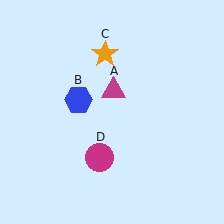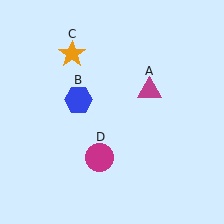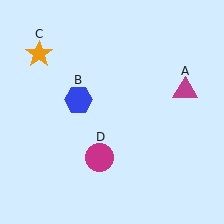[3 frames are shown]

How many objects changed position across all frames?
2 objects changed position: magenta triangle (object A), orange star (object C).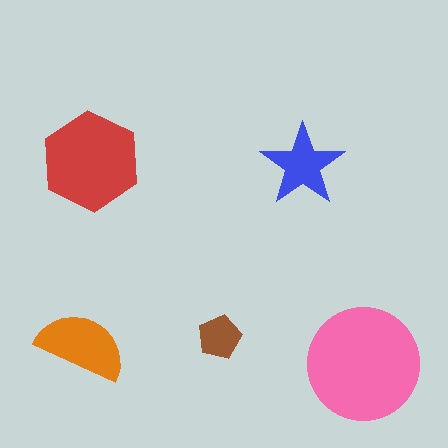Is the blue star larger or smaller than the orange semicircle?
Smaller.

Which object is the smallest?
The brown pentagon.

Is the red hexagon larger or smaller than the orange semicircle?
Larger.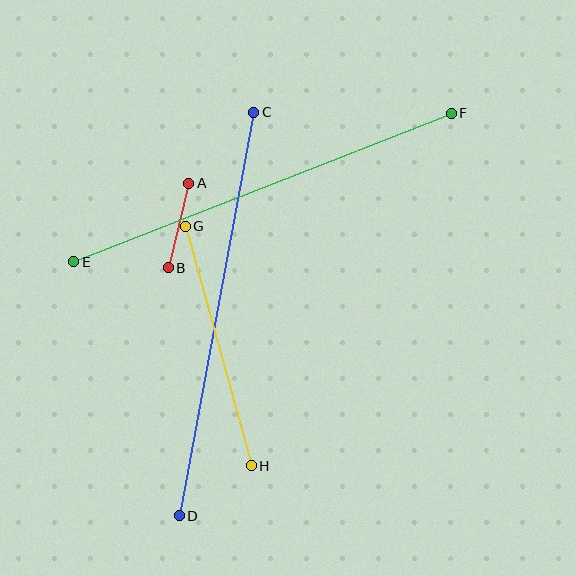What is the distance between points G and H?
The distance is approximately 249 pixels.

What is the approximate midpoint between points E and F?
The midpoint is at approximately (263, 187) pixels.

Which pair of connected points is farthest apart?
Points C and D are farthest apart.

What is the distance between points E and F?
The distance is approximately 406 pixels.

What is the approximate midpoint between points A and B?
The midpoint is at approximately (178, 225) pixels.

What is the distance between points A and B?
The distance is approximately 87 pixels.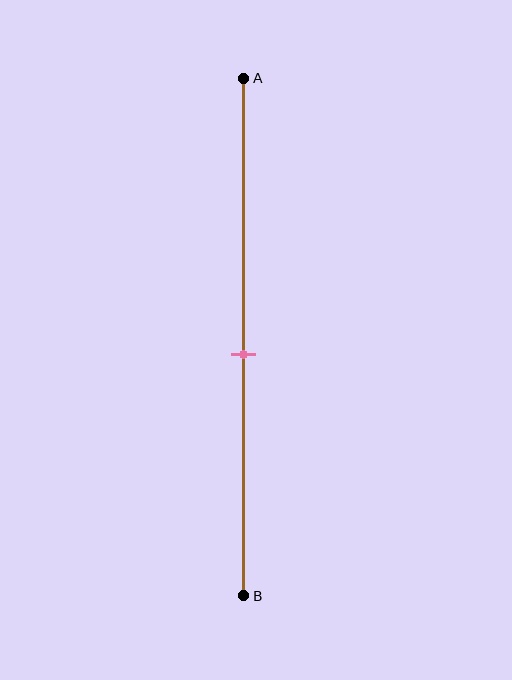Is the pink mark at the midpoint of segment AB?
No, the mark is at about 55% from A, not at the 50% midpoint.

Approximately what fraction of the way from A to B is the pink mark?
The pink mark is approximately 55% of the way from A to B.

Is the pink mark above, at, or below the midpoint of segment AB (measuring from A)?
The pink mark is below the midpoint of segment AB.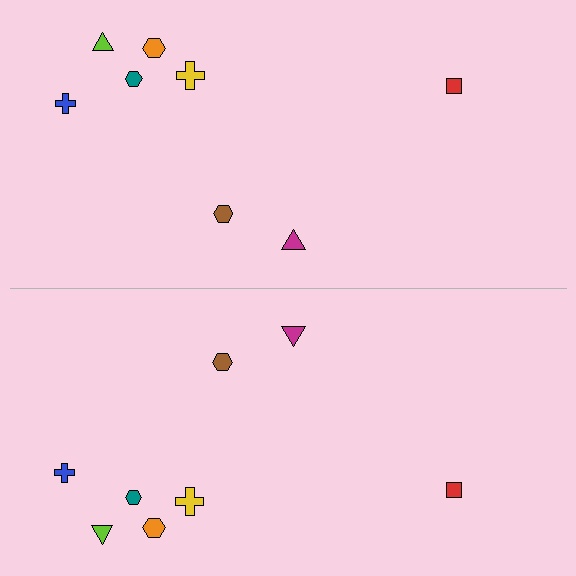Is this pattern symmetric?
Yes, this pattern has bilateral (reflection) symmetry.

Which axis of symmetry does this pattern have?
The pattern has a horizontal axis of symmetry running through the center of the image.